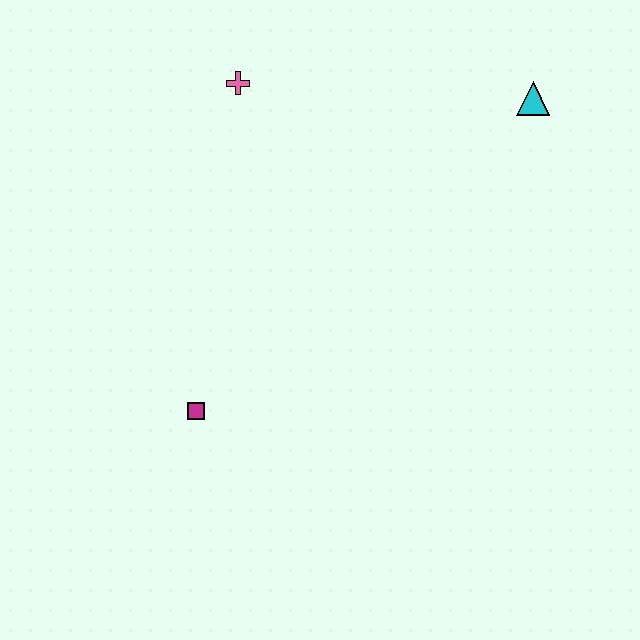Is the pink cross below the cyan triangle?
No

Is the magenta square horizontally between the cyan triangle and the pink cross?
No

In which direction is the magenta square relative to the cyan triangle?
The magenta square is to the left of the cyan triangle.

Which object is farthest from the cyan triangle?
The magenta square is farthest from the cyan triangle.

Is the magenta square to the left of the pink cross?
Yes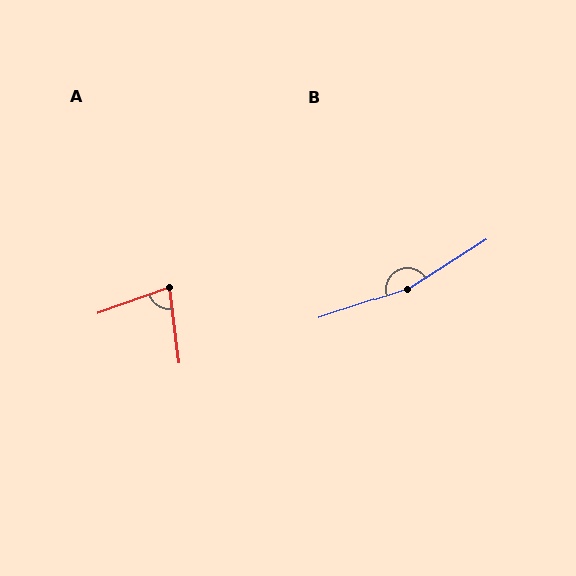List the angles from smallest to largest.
A (78°), B (166°).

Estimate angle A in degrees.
Approximately 78 degrees.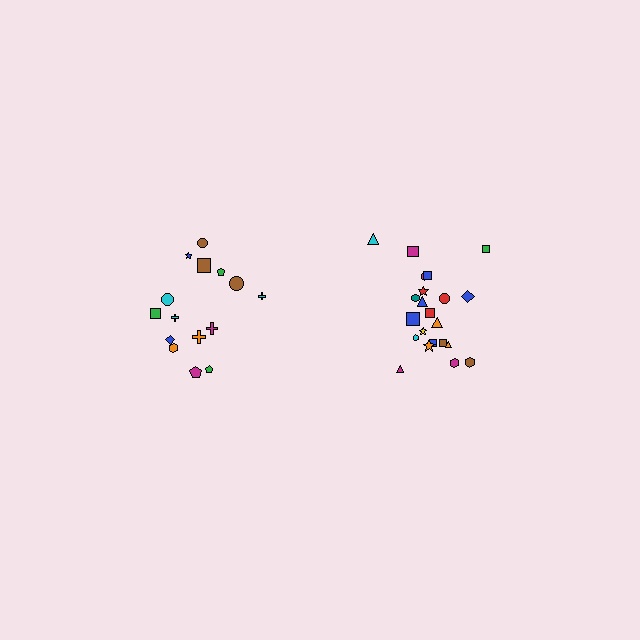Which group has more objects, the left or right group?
The right group.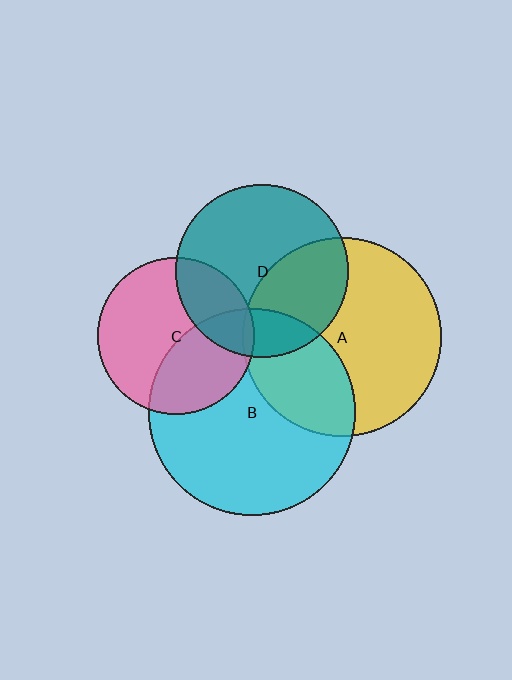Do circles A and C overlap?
Yes.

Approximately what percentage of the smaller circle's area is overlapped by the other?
Approximately 5%.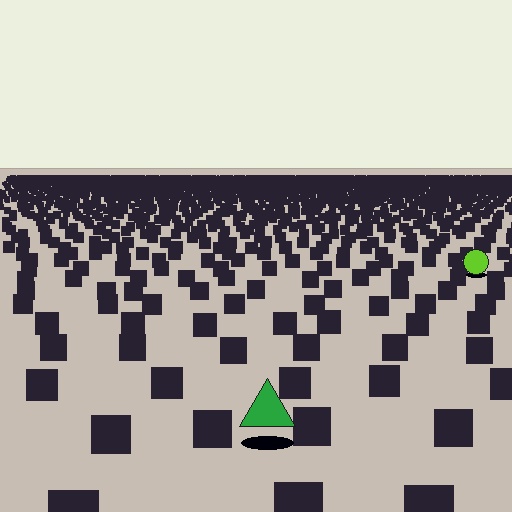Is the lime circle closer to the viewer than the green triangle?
No. The green triangle is closer — you can tell from the texture gradient: the ground texture is coarser near it.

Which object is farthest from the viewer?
The lime circle is farthest from the viewer. It appears smaller and the ground texture around it is denser.